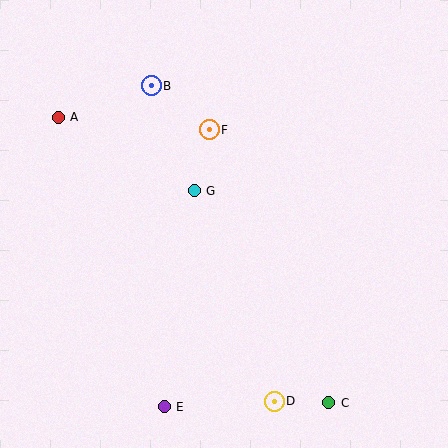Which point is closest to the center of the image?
Point G at (194, 191) is closest to the center.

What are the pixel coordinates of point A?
Point A is at (58, 117).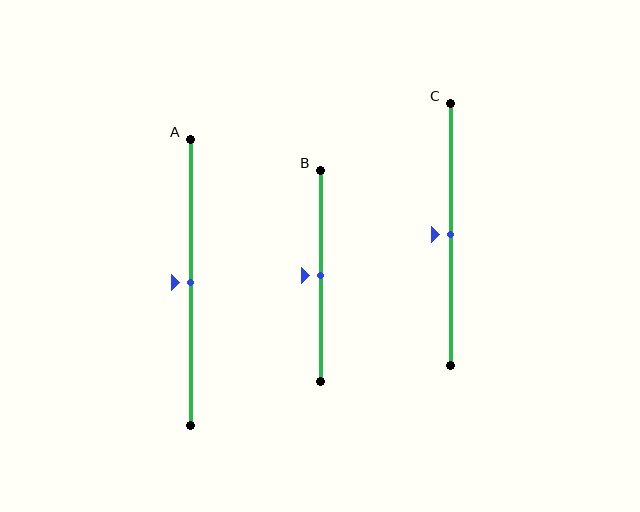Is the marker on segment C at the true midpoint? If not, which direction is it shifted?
Yes, the marker on segment C is at the true midpoint.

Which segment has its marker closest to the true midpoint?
Segment A has its marker closest to the true midpoint.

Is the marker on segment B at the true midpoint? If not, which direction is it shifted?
Yes, the marker on segment B is at the true midpoint.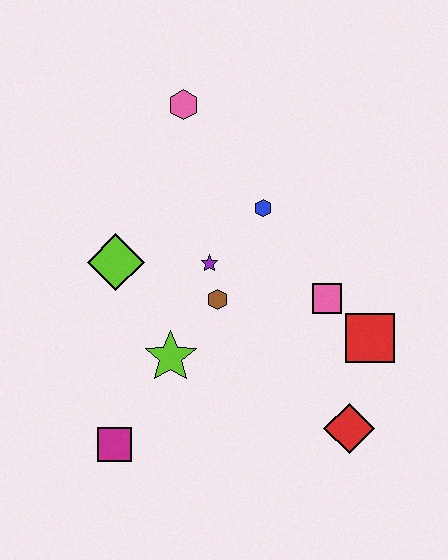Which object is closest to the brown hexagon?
The purple star is closest to the brown hexagon.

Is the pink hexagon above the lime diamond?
Yes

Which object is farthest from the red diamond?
The pink hexagon is farthest from the red diamond.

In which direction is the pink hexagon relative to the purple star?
The pink hexagon is above the purple star.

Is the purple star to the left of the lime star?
No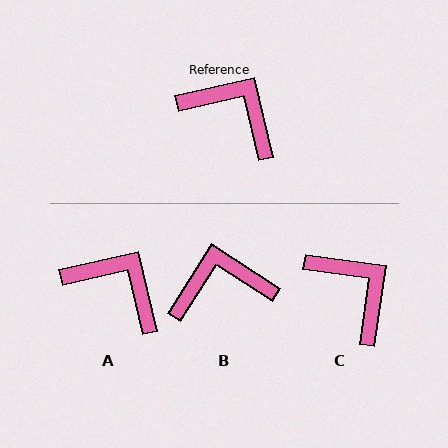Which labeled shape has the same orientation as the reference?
A.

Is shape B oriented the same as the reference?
No, it is off by about 44 degrees.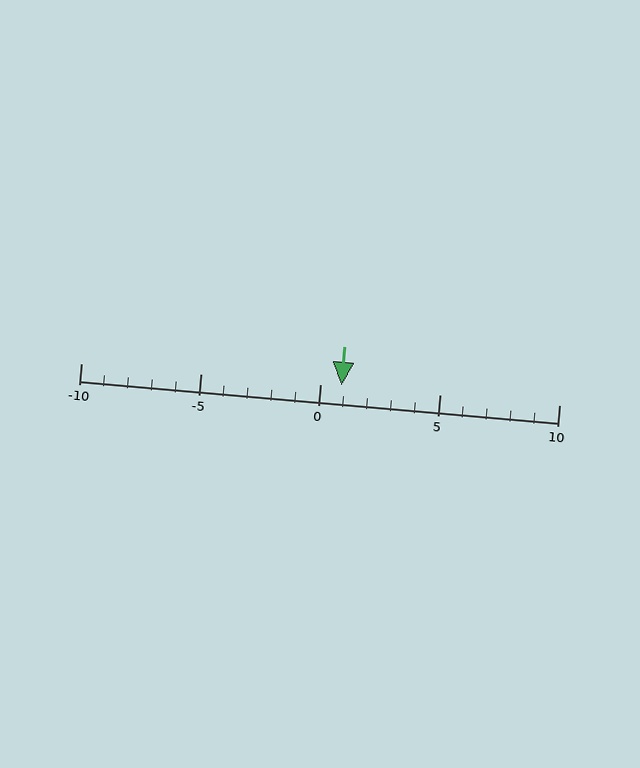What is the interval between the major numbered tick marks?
The major tick marks are spaced 5 units apart.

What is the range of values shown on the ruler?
The ruler shows values from -10 to 10.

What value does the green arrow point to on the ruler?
The green arrow points to approximately 1.